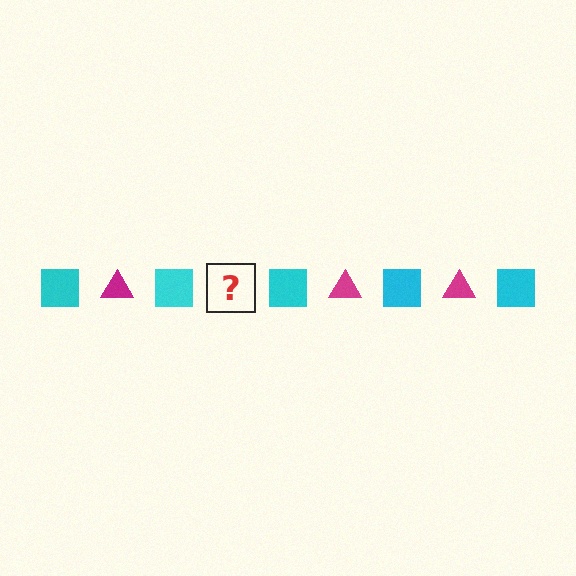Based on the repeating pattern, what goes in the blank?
The blank should be a magenta triangle.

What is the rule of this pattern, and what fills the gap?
The rule is that the pattern alternates between cyan square and magenta triangle. The gap should be filled with a magenta triangle.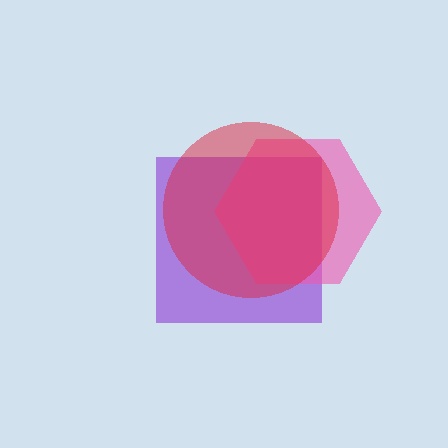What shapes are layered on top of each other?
The layered shapes are: a purple square, a pink hexagon, a red circle.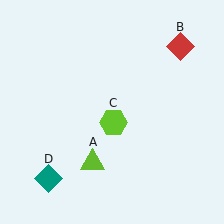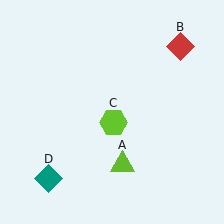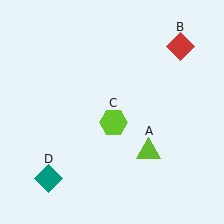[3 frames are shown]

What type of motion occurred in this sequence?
The lime triangle (object A) rotated counterclockwise around the center of the scene.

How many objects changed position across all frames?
1 object changed position: lime triangle (object A).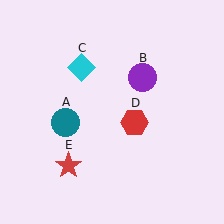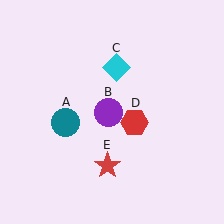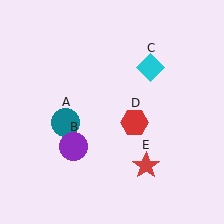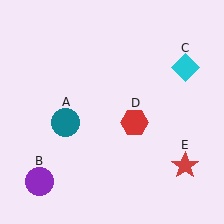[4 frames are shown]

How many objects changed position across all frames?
3 objects changed position: purple circle (object B), cyan diamond (object C), red star (object E).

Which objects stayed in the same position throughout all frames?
Teal circle (object A) and red hexagon (object D) remained stationary.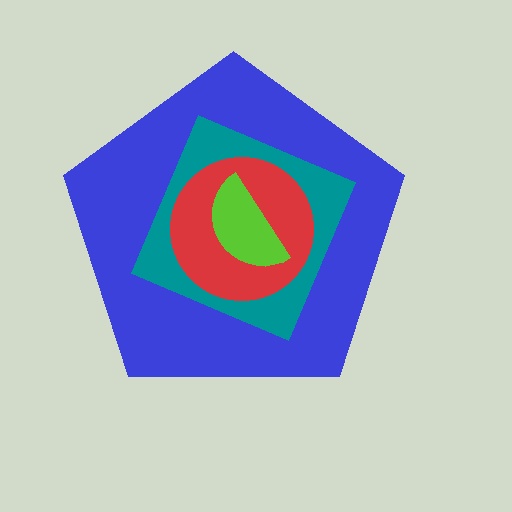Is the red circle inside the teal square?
Yes.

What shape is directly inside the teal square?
The red circle.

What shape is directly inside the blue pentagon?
The teal square.